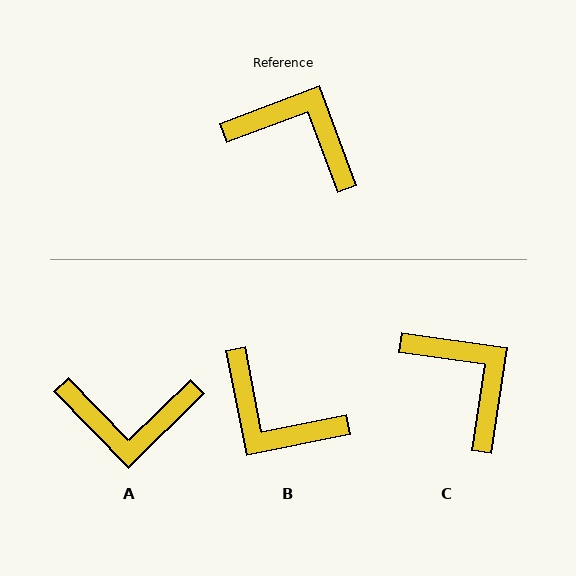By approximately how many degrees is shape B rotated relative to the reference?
Approximately 170 degrees counter-clockwise.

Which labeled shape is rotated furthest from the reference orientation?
B, about 170 degrees away.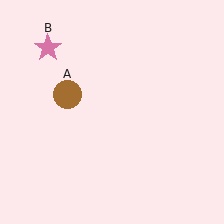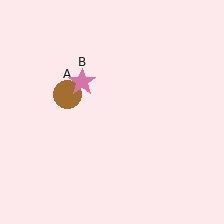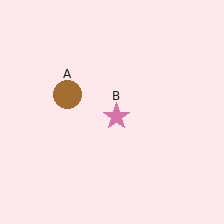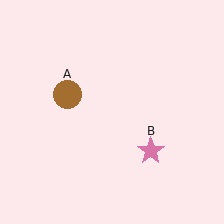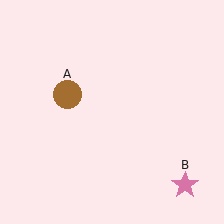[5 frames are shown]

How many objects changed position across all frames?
1 object changed position: pink star (object B).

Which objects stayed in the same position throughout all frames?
Brown circle (object A) remained stationary.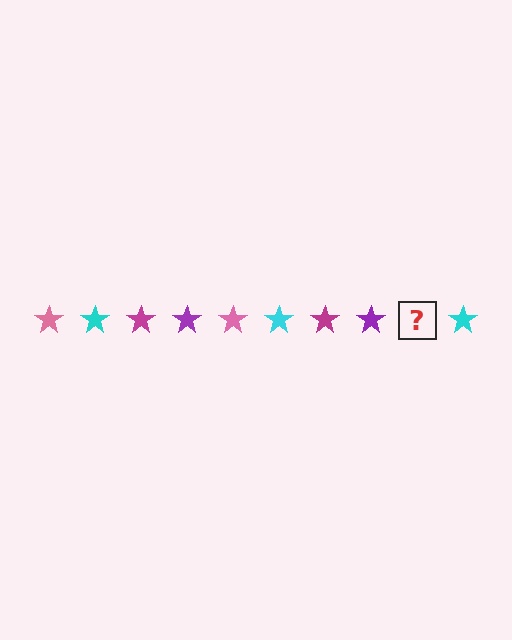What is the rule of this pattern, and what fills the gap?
The rule is that the pattern cycles through pink, cyan, magenta, purple stars. The gap should be filled with a pink star.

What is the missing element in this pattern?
The missing element is a pink star.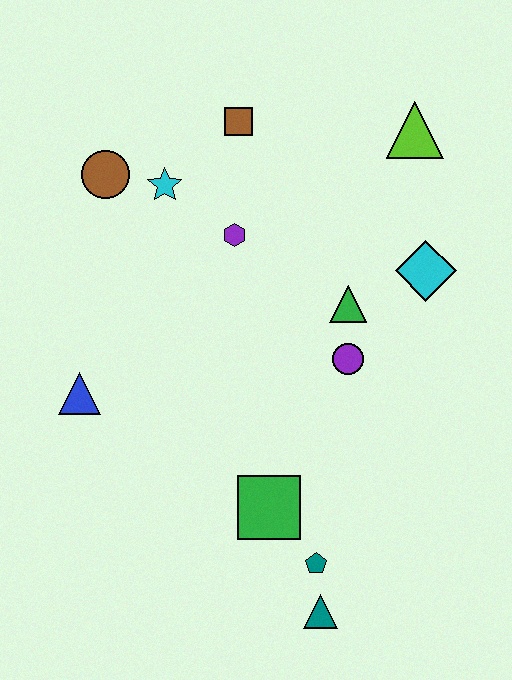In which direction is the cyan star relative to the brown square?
The cyan star is to the left of the brown square.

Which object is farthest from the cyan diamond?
The blue triangle is farthest from the cyan diamond.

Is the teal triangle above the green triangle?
No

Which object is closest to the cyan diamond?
The green triangle is closest to the cyan diamond.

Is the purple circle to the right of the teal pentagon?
Yes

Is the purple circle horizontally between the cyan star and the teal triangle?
No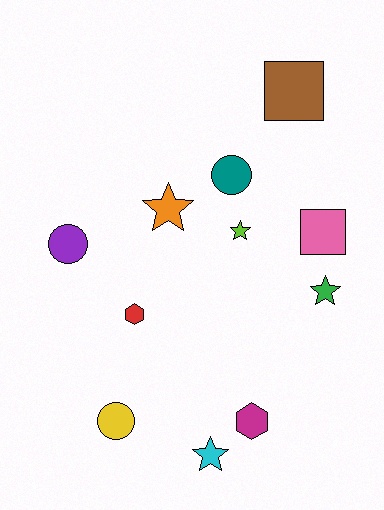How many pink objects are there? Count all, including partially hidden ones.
There is 1 pink object.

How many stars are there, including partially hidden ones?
There are 4 stars.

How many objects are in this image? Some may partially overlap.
There are 11 objects.